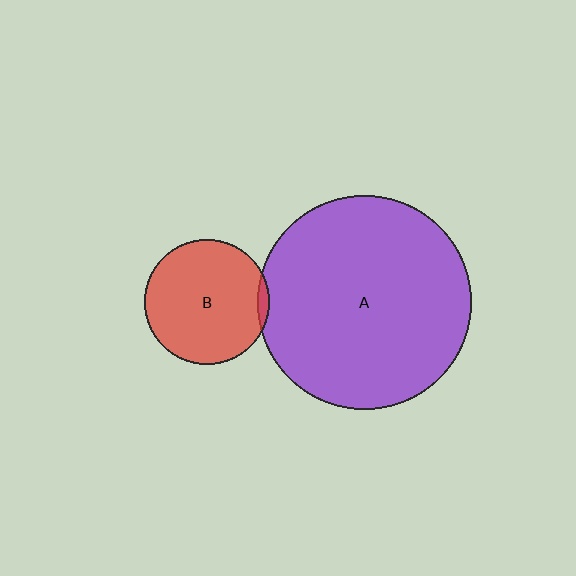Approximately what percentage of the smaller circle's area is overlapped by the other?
Approximately 5%.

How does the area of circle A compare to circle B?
Approximately 2.9 times.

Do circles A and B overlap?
Yes.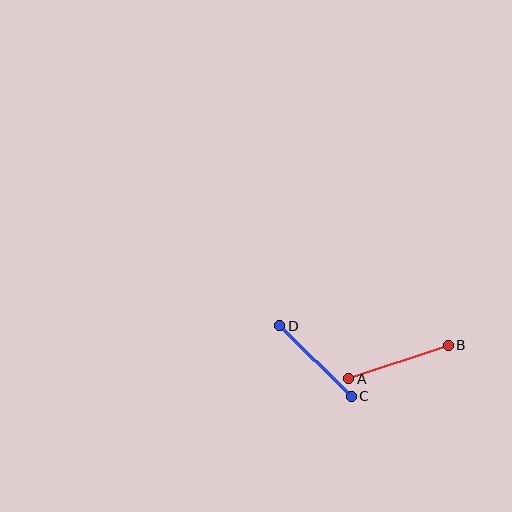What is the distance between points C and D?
The distance is approximately 100 pixels.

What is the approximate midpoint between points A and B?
The midpoint is at approximately (398, 362) pixels.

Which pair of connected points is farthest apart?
Points A and B are farthest apart.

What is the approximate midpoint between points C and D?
The midpoint is at approximately (315, 361) pixels.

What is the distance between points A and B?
The distance is approximately 105 pixels.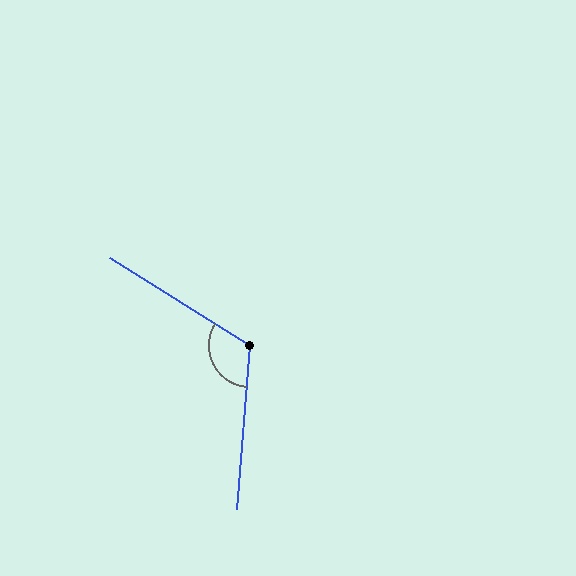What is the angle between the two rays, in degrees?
Approximately 117 degrees.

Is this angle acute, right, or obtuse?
It is obtuse.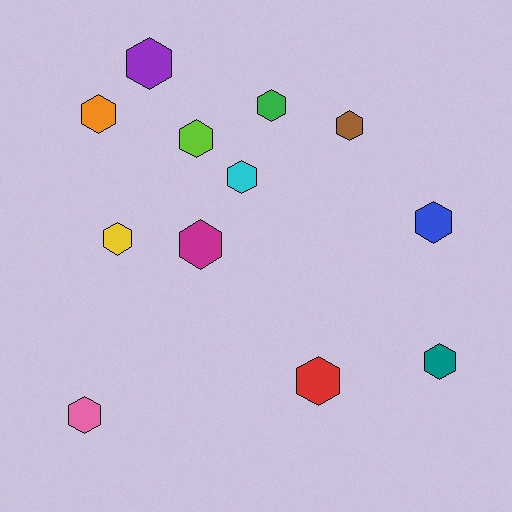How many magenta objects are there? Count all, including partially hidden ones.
There is 1 magenta object.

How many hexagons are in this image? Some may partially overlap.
There are 12 hexagons.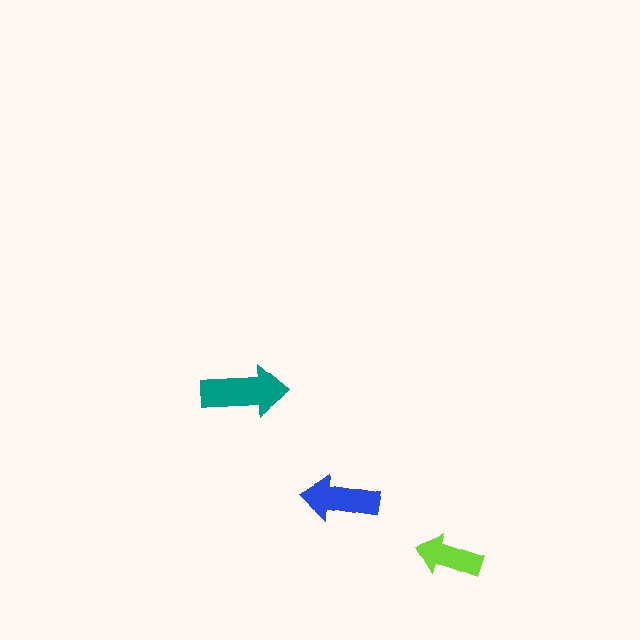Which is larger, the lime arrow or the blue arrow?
The blue one.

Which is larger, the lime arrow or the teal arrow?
The teal one.